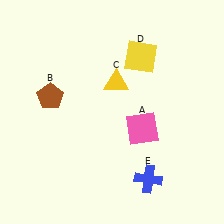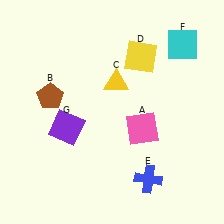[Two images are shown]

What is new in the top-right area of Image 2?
A cyan square (F) was added in the top-right area of Image 2.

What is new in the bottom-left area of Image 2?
A purple square (G) was added in the bottom-left area of Image 2.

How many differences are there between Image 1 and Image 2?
There are 2 differences between the two images.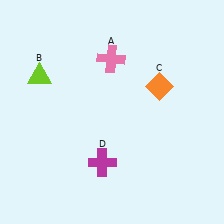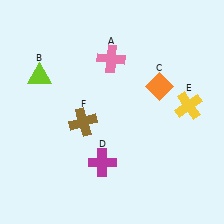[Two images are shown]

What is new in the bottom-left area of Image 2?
A brown cross (F) was added in the bottom-left area of Image 2.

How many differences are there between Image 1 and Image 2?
There are 2 differences between the two images.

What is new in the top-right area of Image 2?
A yellow cross (E) was added in the top-right area of Image 2.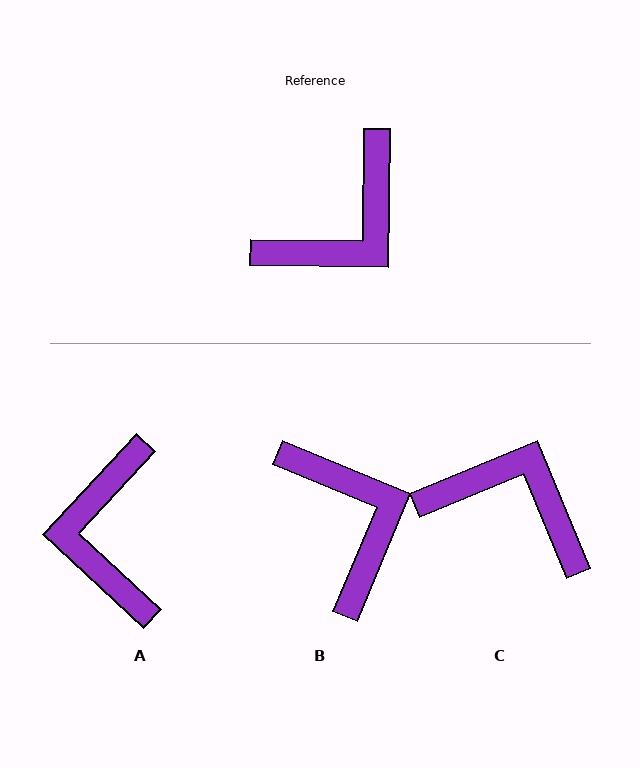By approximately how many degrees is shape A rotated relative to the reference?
Approximately 132 degrees clockwise.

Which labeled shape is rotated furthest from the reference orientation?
A, about 132 degrees away.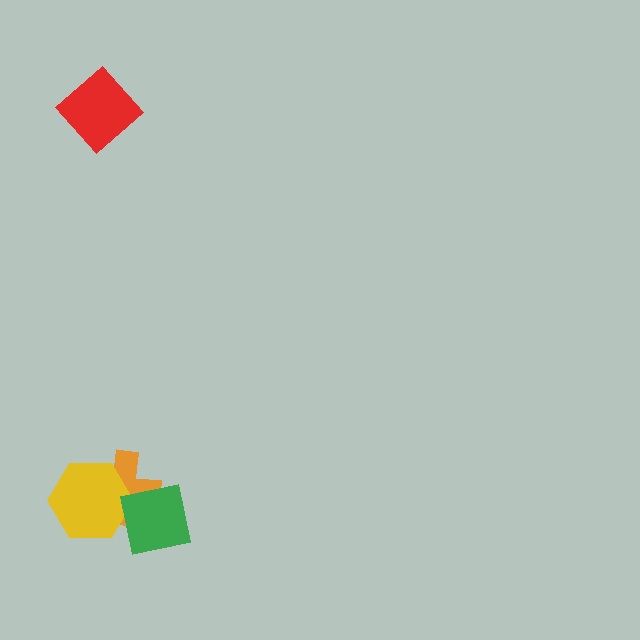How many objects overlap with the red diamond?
0 objects overlap with the red diamond.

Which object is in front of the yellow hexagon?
The green square is in front of the yellow hexagon.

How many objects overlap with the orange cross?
2 objects overlap with the orange cross.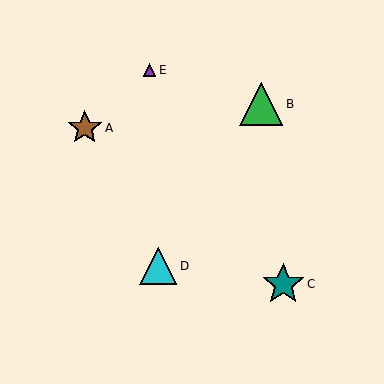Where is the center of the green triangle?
The center of the green triangle is at (261, 104).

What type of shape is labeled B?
Shape B is a green triangle.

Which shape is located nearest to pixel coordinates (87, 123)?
The brown star (labeled A) at (85, 128) is nearest to that location.